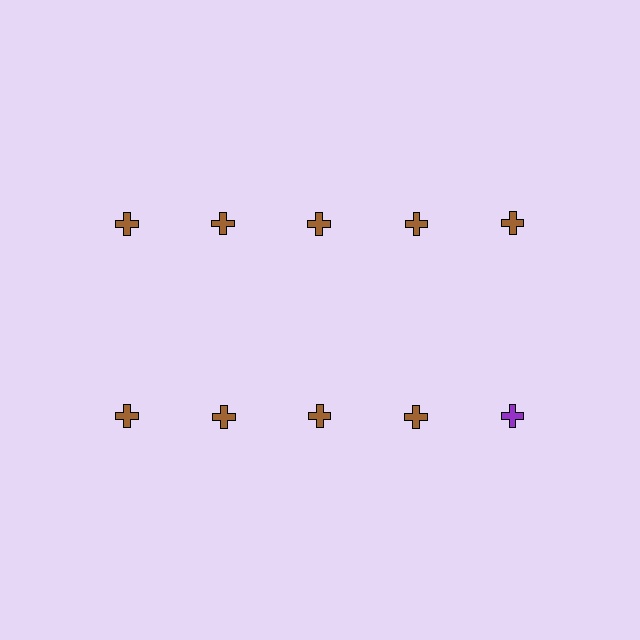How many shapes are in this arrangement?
There are 10 shapes arranged in a grid pattern.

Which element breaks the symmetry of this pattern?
The purple cross in the second row, rightmost column breaks the symmetry. All other shapes are brown crosses.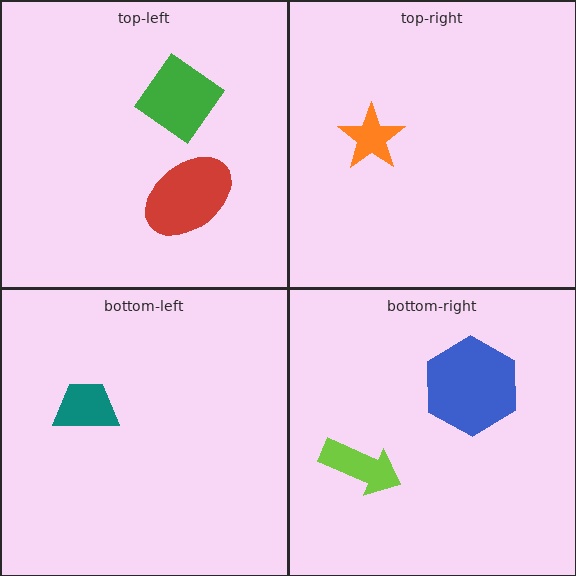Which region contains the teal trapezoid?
The bottom-left region.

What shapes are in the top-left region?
The green diamond, the red ellipse.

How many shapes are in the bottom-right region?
2.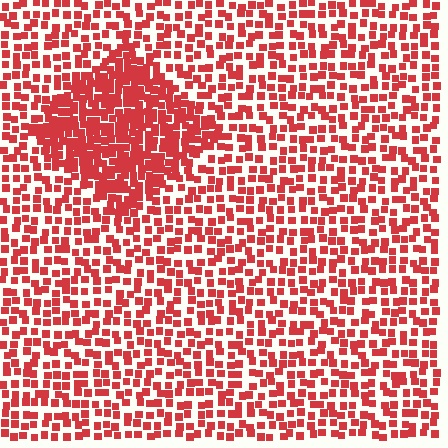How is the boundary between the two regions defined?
The boundary is defined by a change in element density (approximately 2.0x ratio). All elements are the same color, size, and shape.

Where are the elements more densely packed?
The elements are more densely packed inside the diamond boundary.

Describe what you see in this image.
The image contains small red elements arranged at two different densities. A diamond-shaped region is visible where the elements are more densely packed than the surrounding area.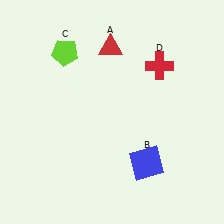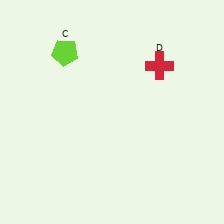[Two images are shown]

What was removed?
The blue square (B), the red triangle (A) were removed in Image 2.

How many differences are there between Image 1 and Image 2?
There are 2 differences between the two images.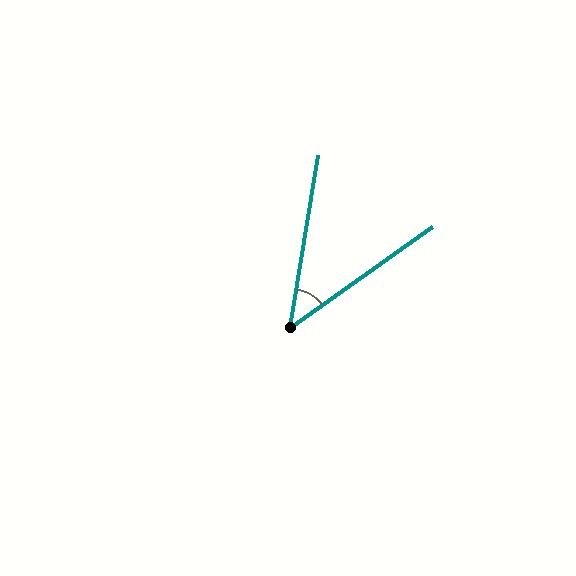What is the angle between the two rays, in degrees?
Approximately 45 degrees.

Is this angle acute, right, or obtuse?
It is acute.